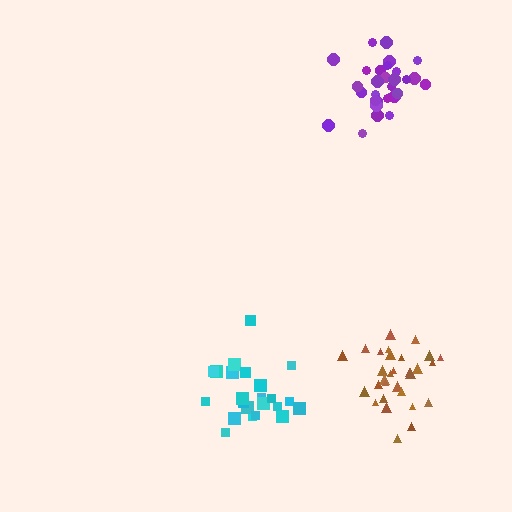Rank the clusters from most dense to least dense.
purple, brown, cyan.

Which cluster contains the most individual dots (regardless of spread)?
Purple (32).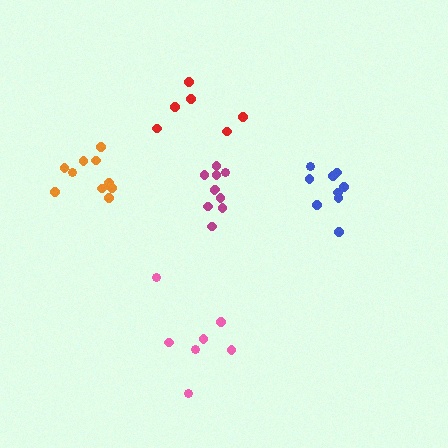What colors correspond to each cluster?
The clusters are colored: orange, pink, magenta, blue, red.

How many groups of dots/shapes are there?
There are 5 groups.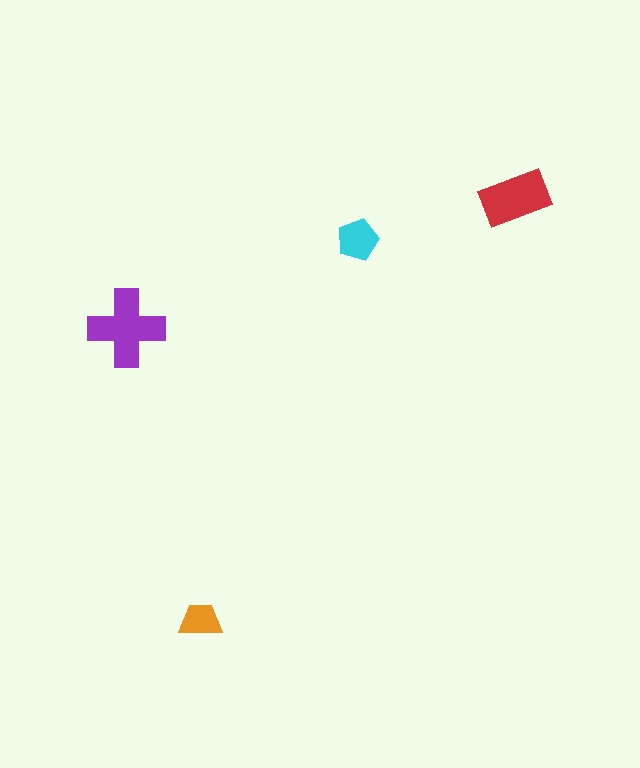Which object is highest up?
The red rectangle is topmost.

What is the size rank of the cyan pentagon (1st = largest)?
3rd.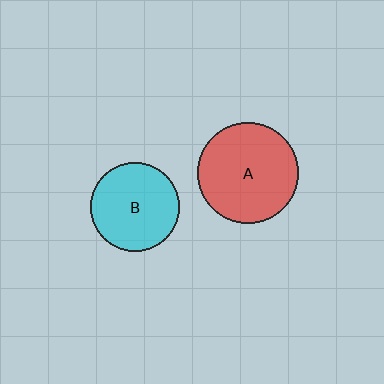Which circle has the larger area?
Circle A (red).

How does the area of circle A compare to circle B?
Approximately 1.3 times.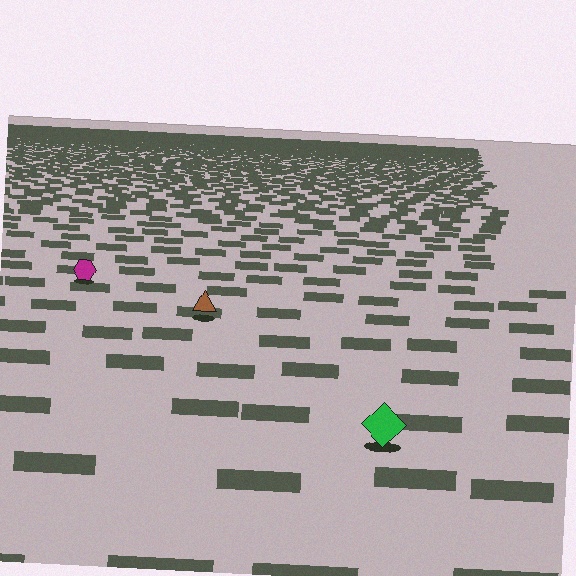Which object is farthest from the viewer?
The magenta hexagon is farthest from the viewer. It appears smaller and the ground texture around it is denser.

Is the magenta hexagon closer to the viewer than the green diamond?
No. The green diamond is closer — you can tell from the texture gradient: the ground texture is coarser near it.